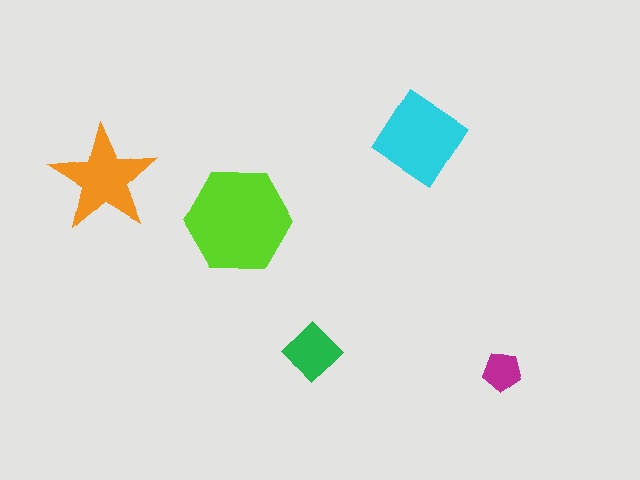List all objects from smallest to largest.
The magenta pentagon, the green diamond, the orange star, the cyan diamond, the lime hexagon.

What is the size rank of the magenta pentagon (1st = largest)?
5th.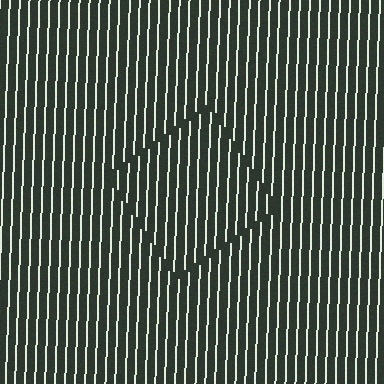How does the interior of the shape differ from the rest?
The interior of the shape contains the same grating, shifted by half a period — the contour is defined by the phase discontinuity where line-ends from the inner and outer gratings abut.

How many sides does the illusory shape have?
4 sides — the line-ends trace a square.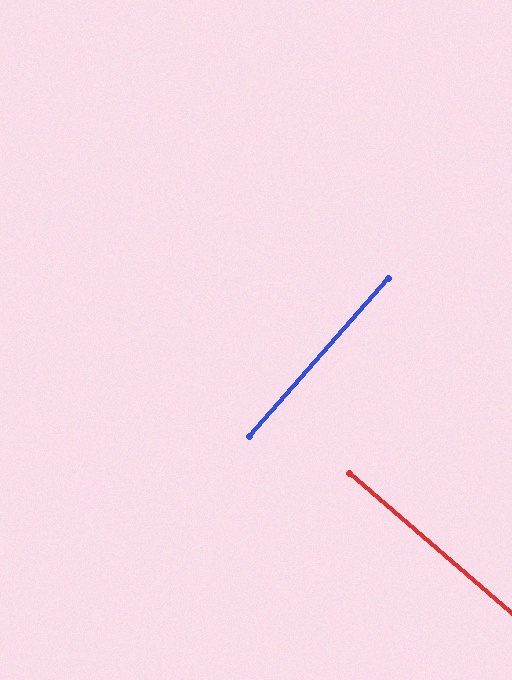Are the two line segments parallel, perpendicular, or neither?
Perpendicular — they meet at approximately 89°.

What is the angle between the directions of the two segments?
Approximately 89 degrees.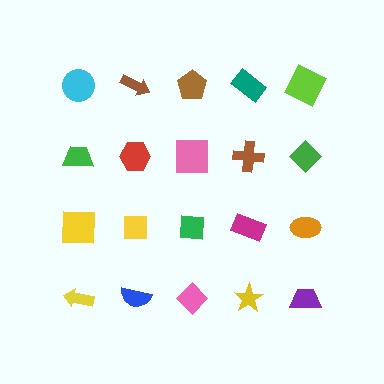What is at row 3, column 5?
An orange ellipse.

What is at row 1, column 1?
A cyan circle.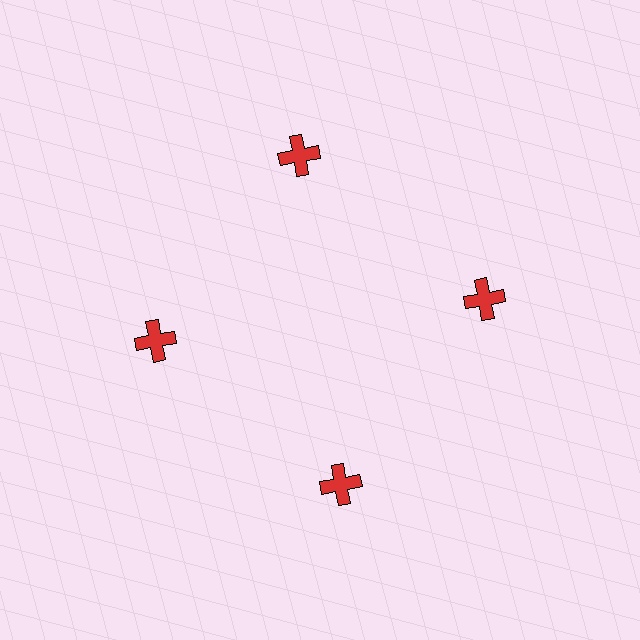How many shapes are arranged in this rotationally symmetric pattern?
There are 4 shapes, arranged in 4 groups of 1.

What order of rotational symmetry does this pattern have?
This pattern has 4-fold rotational symmetry.